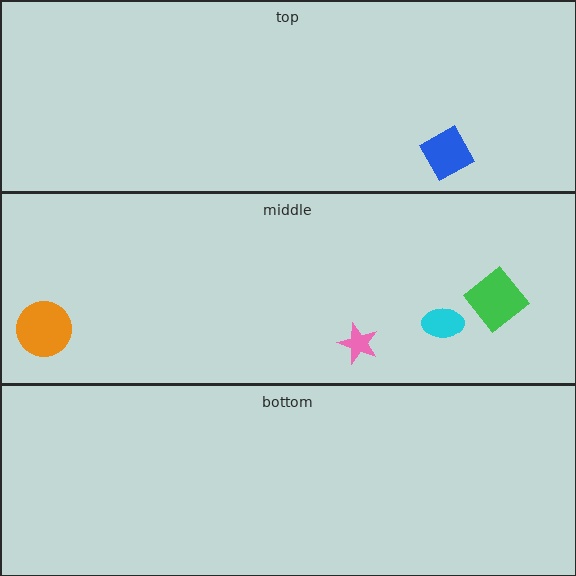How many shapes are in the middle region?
4.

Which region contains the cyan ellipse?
The middle region.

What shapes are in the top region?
The blue diamond.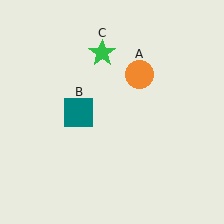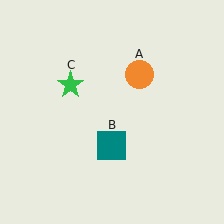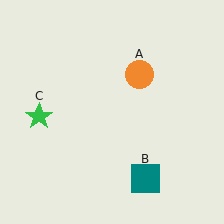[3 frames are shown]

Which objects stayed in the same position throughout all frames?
Orange circle (object A) remained stationary.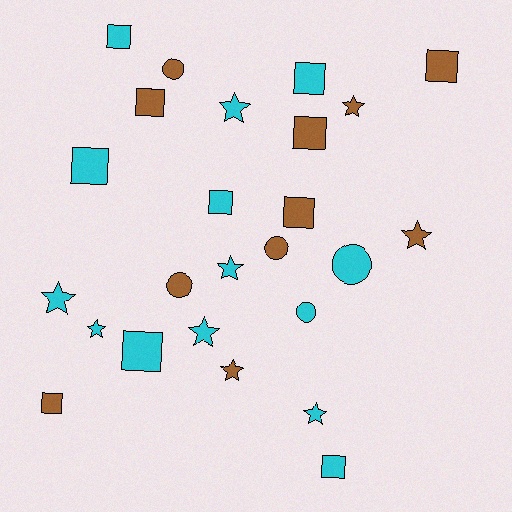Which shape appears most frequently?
Square, with 11 objects.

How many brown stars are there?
There are 3 brown stars.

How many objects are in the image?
There are 25 objects.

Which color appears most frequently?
Cyan, with 14 objects.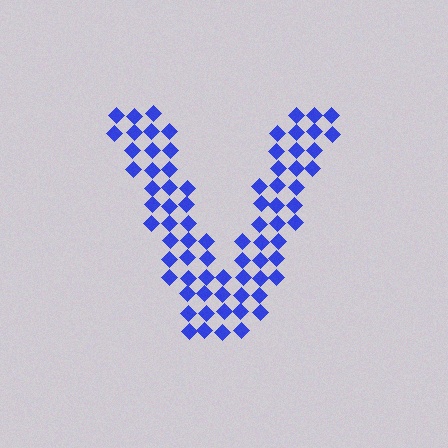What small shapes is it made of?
It is made of small diamonds.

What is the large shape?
The large shape is the letter V.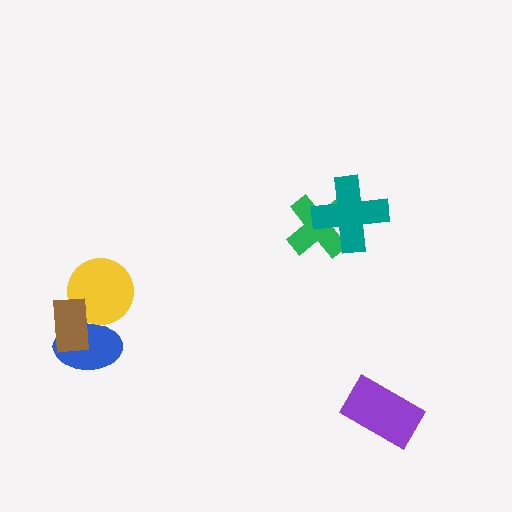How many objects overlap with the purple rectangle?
0 objects overlap with the purple rectangle.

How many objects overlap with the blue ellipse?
2 objects overlap with the blue ellipse.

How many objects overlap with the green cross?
1 object overlaps with the green cross.